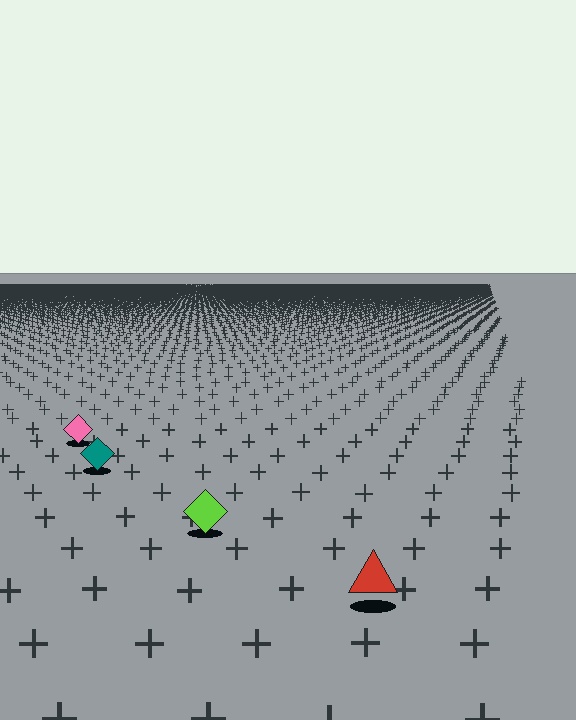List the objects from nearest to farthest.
From nearest to farthest: the red triangle, the lime diamond, the teal diamond, the pink diamond.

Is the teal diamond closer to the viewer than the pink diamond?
Yes. The teal diamond is closer — you can tell from the texture gradient: the ground texture is coarser near it.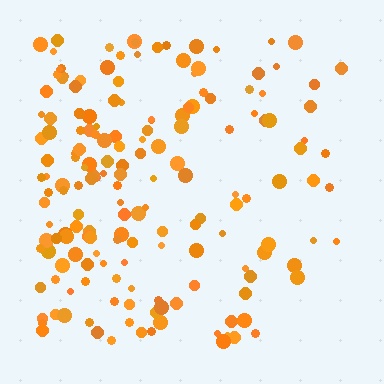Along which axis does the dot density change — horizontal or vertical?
Horizontal.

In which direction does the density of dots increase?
From right to left, with the left side densest.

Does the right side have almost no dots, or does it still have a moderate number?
Still a moderate number, just noticeably fewer than the left.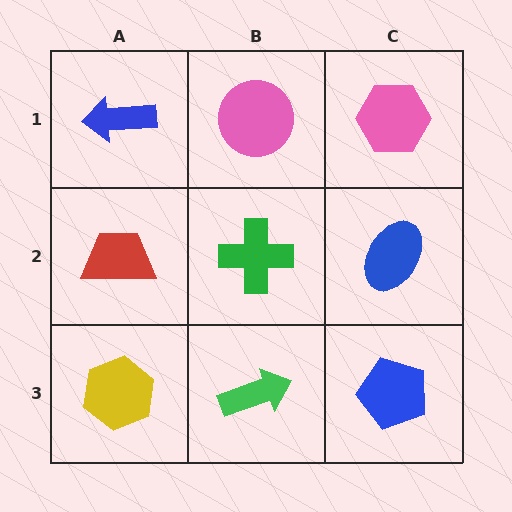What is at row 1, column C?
A pink hexagon.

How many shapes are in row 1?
3 shapes.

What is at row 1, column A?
A blue arrow.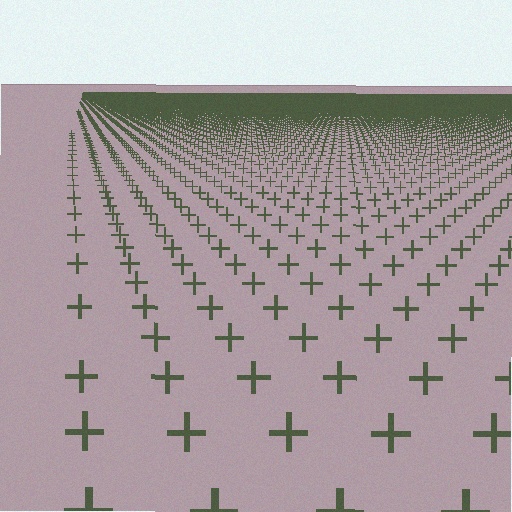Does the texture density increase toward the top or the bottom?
Density increases toward the top.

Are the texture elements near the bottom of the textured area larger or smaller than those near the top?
Larger. Near the bottom, elements are closer to the viewer and appear at a bigger on-screen size.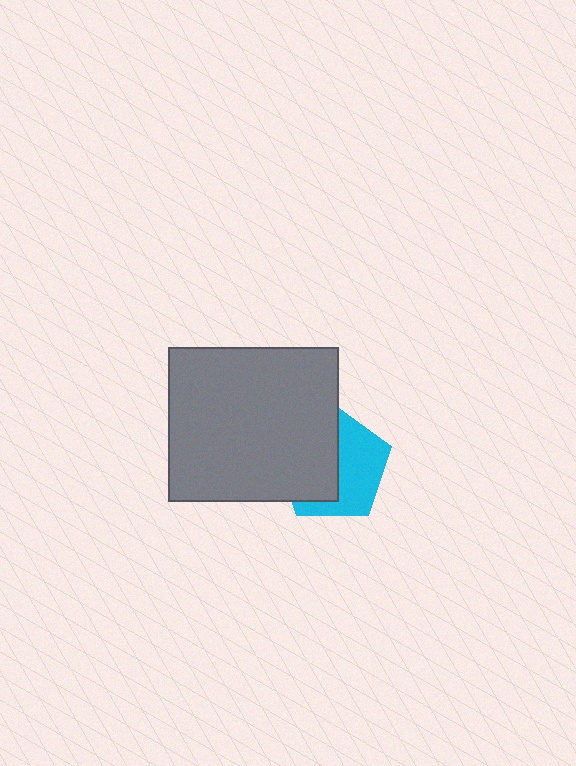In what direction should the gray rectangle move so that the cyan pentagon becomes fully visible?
The gray rectangle should move left. That is the shortest direction to clear the overlap and leave the cyan pentagon fully visible.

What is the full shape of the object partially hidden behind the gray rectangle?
The partially hidden object is a cyan pentagon.